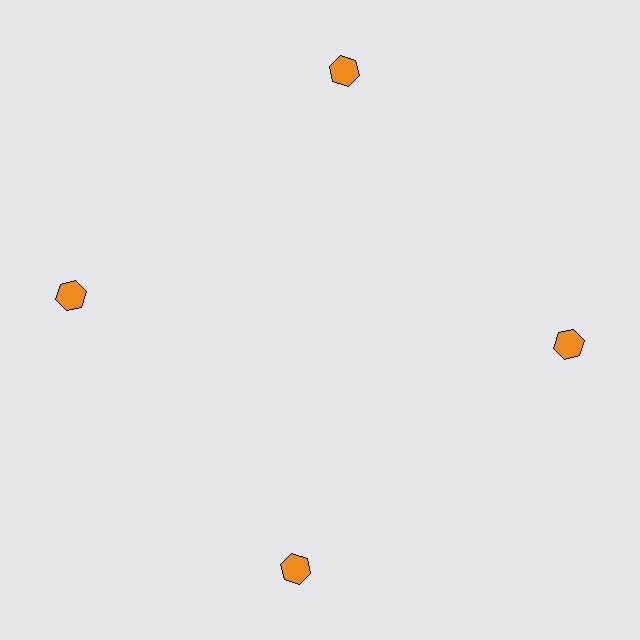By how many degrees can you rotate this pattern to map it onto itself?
The pattern maps onto itself every 90 degrees of rotation.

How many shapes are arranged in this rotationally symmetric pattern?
There are 4 shapes, arranged in 4 groups of 1.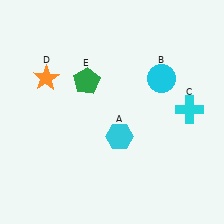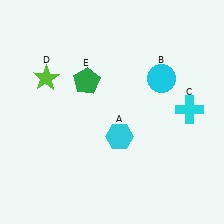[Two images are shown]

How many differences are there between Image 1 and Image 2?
There is 1 difference between the two images.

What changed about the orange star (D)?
In Image 1, D is orange. In Image 2, it changed to lime.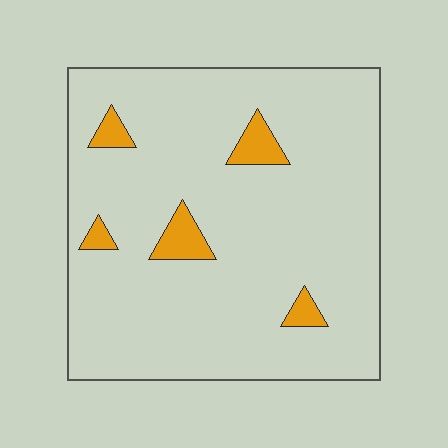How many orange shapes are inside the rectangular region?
5.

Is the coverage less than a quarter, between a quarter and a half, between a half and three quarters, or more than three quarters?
Less than a quarter.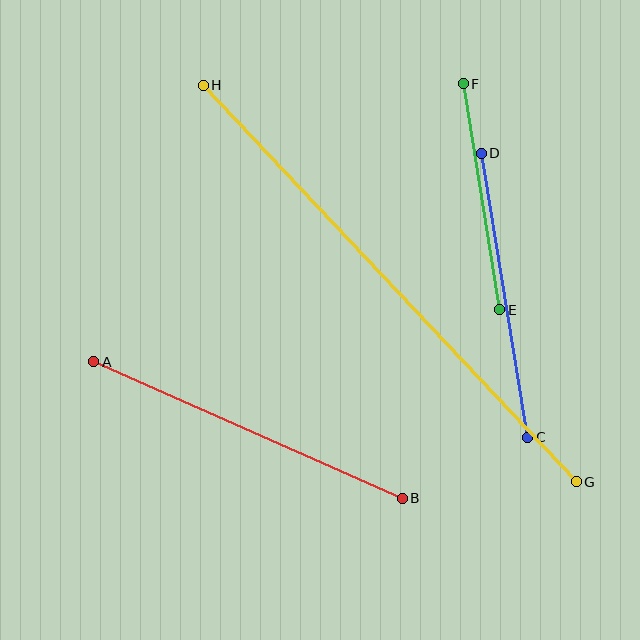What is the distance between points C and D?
The distance is approximately 288 pixels.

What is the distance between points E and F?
The distance is approximately 229 pixels.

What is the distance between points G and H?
The distance is approximately 544 pixels.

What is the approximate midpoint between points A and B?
The midpoint is at approximately (248, 430) pixels.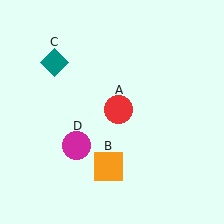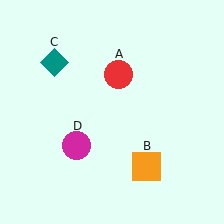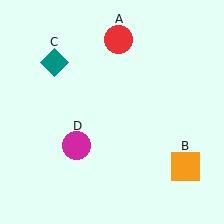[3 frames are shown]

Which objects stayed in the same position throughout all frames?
Teal diamond (object C) and magenta circle (object D) remained stationary.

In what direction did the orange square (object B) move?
The orange square (object B) moved right.